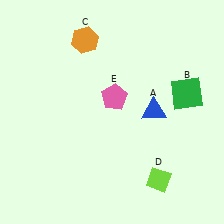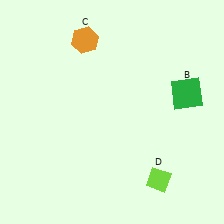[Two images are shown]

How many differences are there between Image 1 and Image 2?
There are 2 differences between the two images.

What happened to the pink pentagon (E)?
The pink pentagon (E) was removed in Image 2. It was in the top-right area of Image 1.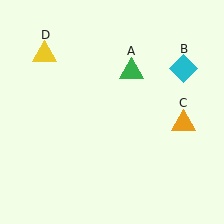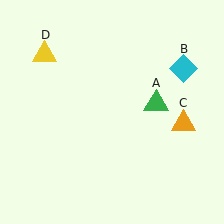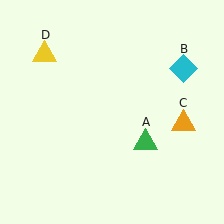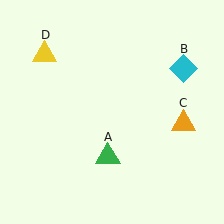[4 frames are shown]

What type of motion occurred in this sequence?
The green triangle (object A) rotated clockwise around the center of the scene.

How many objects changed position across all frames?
1 object changed position: green triangle (object A).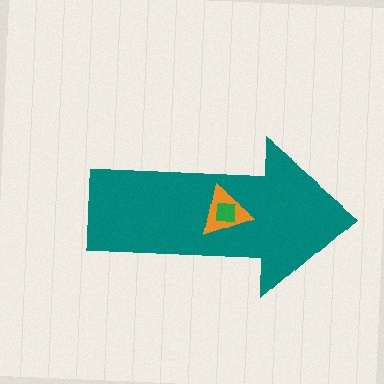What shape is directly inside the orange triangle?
The green square.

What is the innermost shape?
The green square.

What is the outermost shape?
The teal arrow.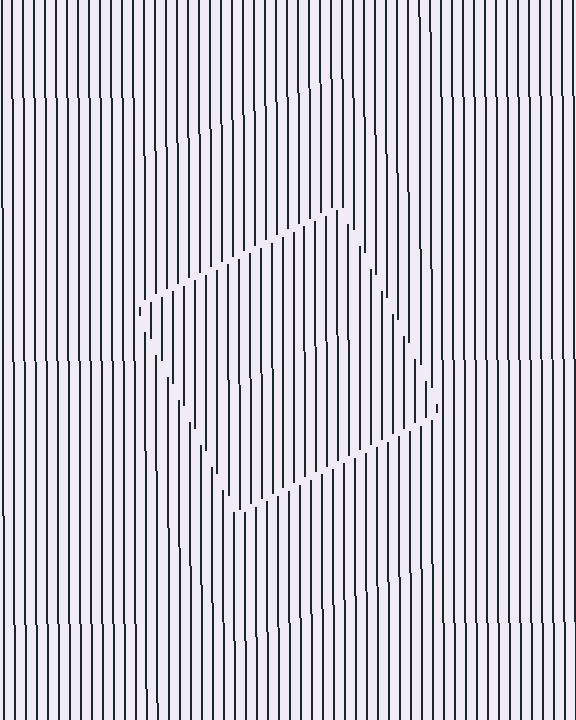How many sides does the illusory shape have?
4 sides — the line-ends trace a square.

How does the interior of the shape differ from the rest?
The interior of the shape contains the same grating, shifted by half a period — the contour is defined by the phase discontinuity where line-ends from the inner and outer gratings abut.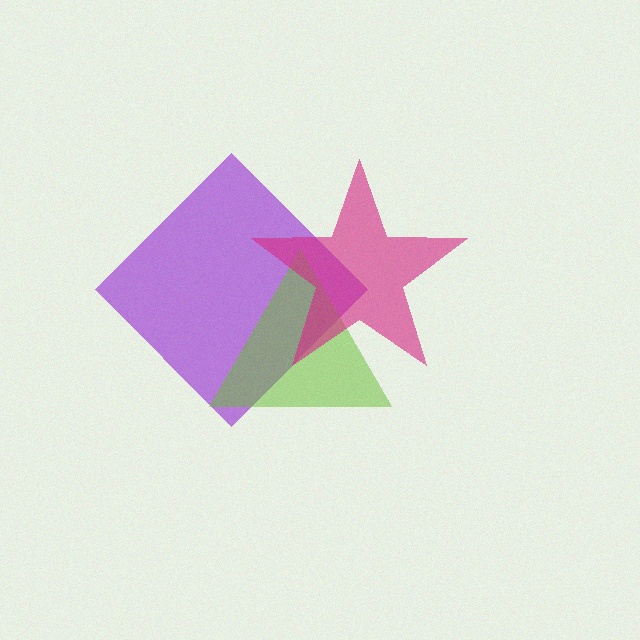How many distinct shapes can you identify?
There are 3 distinct shapes: a purple diamond, a lime triangle, a magenta star.